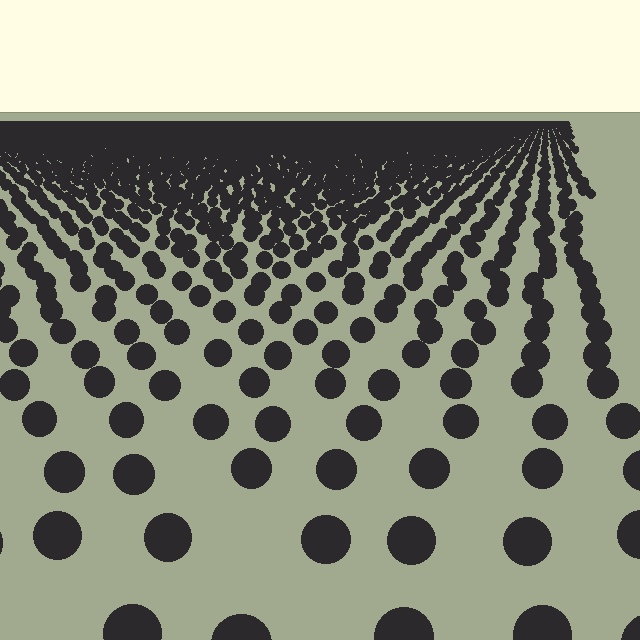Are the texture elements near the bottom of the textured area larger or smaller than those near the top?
Larger. Near the bottom, elements are closer to the viewer and appear at a bigger on-screen size.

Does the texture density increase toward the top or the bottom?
Density increases toward the top.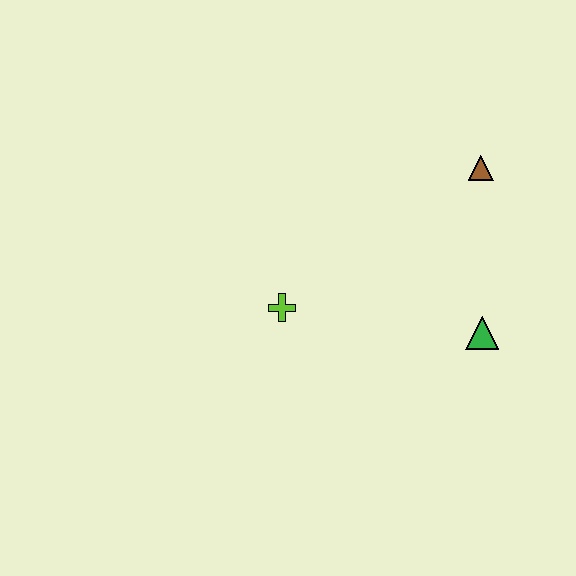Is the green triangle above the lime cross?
No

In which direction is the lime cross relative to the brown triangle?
The lime cross is to the left of the brown triangle.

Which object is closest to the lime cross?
The green triangle is closest to the lime cross.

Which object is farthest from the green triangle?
The lime cross is farthest from the green triangle.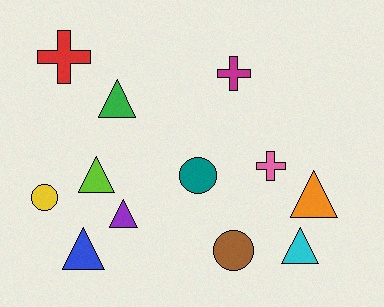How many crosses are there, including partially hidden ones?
There are 3 crosses.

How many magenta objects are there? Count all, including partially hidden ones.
There is 1 magenta object.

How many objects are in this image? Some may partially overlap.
There are 12 objects.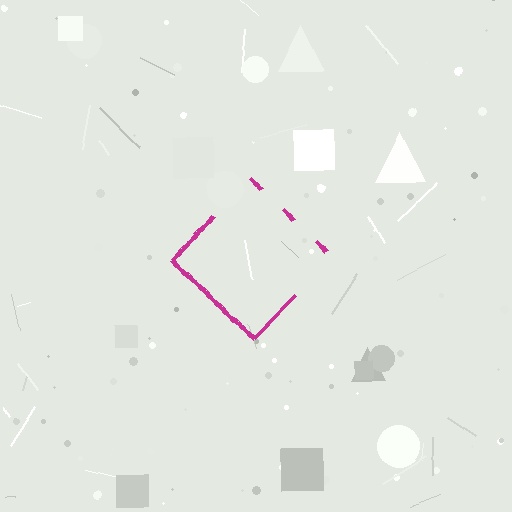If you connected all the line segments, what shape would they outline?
They would outline a diamond.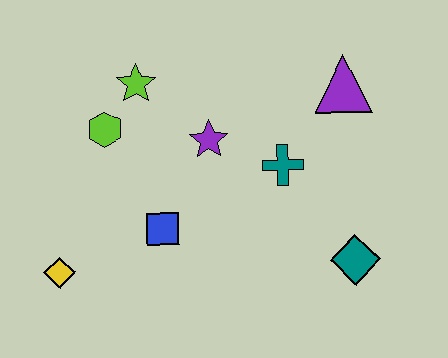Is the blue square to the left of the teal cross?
Yes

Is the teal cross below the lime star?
Yes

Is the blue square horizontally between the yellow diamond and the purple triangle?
Yes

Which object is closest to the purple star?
The teal cross is closest to the purple star.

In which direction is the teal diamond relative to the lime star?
The teal diamond is to the right of the lime star.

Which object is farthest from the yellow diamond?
The purple triangle is farthest from the yellow diamond.